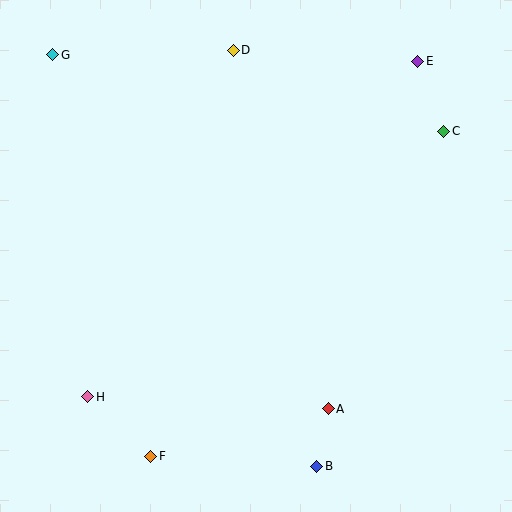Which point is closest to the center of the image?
Point A at (328, 409) is closest to the center.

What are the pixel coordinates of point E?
Point E is at (418, 61).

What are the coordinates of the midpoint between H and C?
The midpoint between H and C is at (266, 264).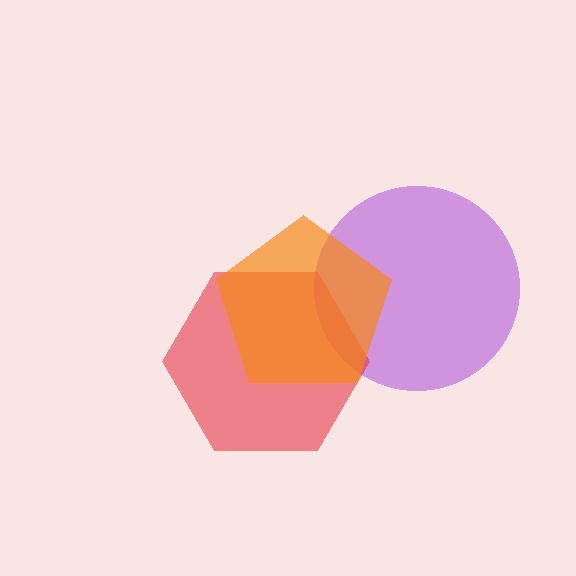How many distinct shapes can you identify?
There are 3 distinct shapes: a purple circle, a red hexagon, an orange pentagon.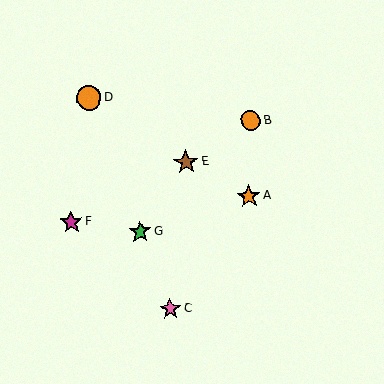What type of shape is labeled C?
Shape C is a pink star.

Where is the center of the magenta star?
The center of the magenta star is at (71, 222).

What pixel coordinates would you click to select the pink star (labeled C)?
Click at (170, 309) to select the pink star C.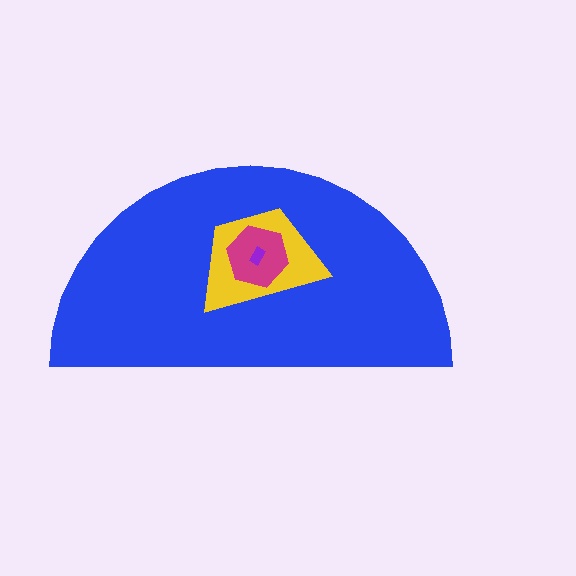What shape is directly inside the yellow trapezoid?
The magenta hexagon.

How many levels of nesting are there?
4.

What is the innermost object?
The purple rectangle.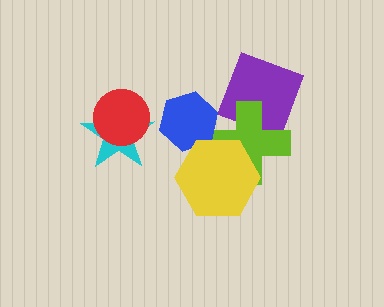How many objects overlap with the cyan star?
1 object overlaps with the cyan star.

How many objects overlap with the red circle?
1 object overlaps with the red circle.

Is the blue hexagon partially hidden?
Yes, it is partially covered by another shape.